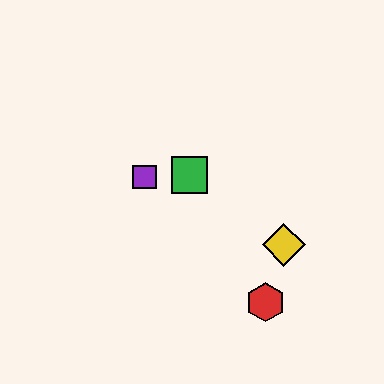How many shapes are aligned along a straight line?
3 shapes (the red hexagon, the blue diamond, the green square) are aligned along a straight line.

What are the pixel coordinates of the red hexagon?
The red hexagon is at (265, 302).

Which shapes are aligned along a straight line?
The red hexagon, the blue diamond, the green square are aligned along a straight line.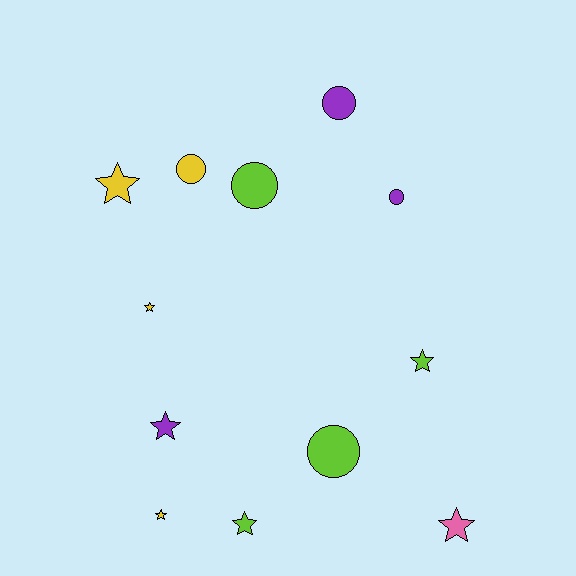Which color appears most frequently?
Lime, with 4 objects.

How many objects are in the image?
There are 12 objects.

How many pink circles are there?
There are no pink circles.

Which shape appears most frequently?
Star, with 7 objects.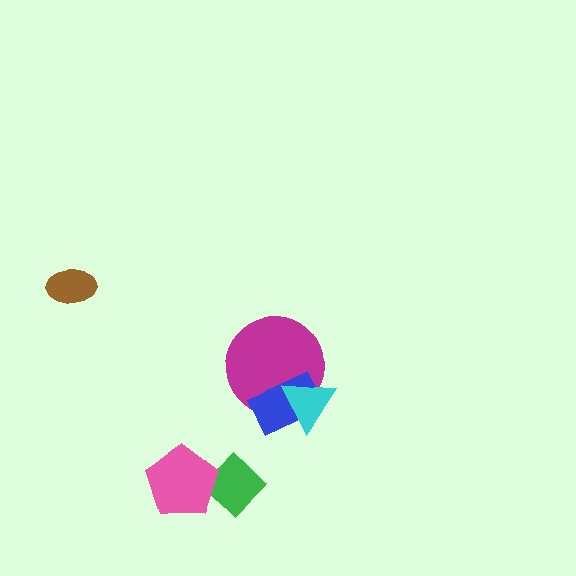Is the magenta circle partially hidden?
Yes, it is partially covered by another shape.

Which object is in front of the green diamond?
The pink pentagon is in front of the green diamond.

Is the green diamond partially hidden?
Yes, it is partially covered by another shape.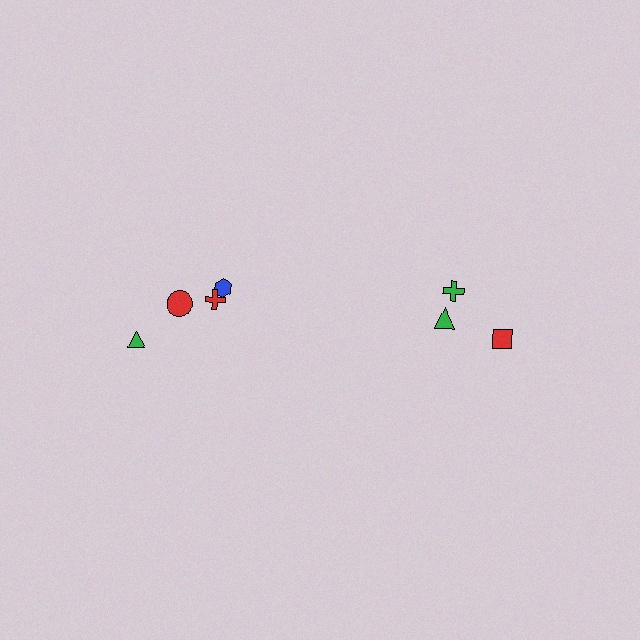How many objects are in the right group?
There are 3 objects.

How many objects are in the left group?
There are 5 objects.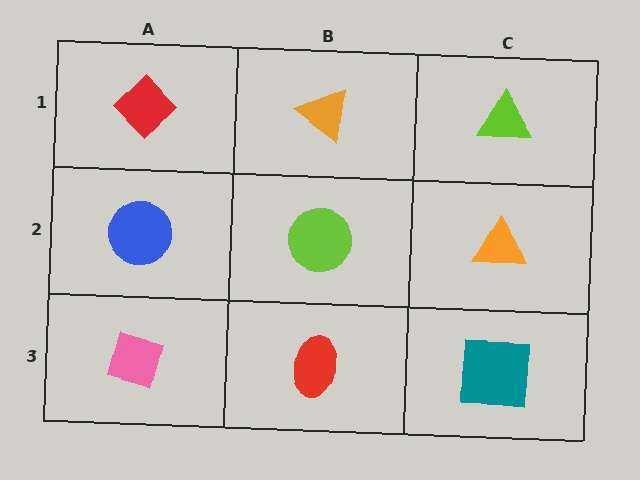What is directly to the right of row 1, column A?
An orange triangle.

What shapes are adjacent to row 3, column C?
An orange triangle (row 2, column C), a red ellipse (row 3, column B).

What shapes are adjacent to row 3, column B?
A lime circle (row 2, column B), a pink diamond (row 3, column A), a teal square (row 3, column C).